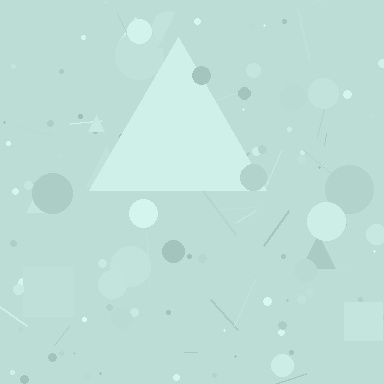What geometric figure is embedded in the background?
A triangle is embedded in the background.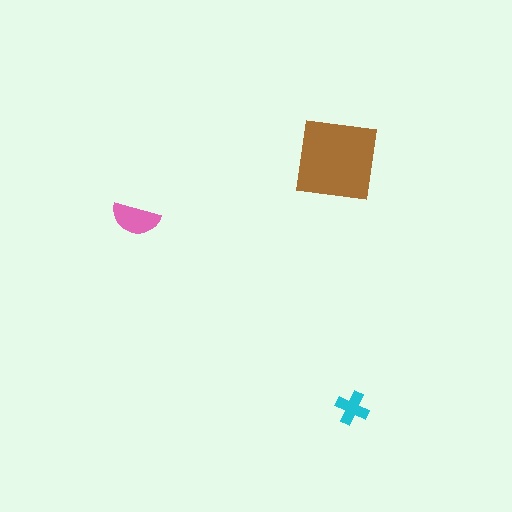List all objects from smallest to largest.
The cyan cross, the pink semicircle, the brown square.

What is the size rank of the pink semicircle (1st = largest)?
2nd.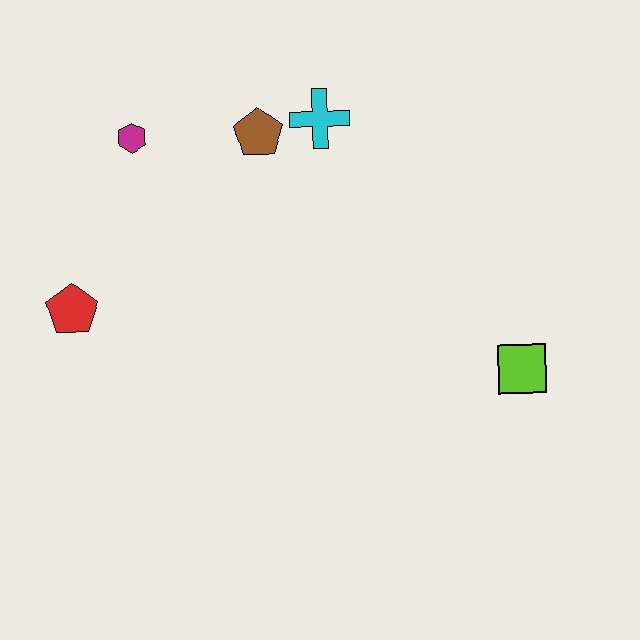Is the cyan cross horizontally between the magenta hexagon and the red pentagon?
No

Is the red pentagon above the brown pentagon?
No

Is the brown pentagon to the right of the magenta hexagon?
Yes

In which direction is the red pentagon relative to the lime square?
The red pentagon is to the left of the lime square.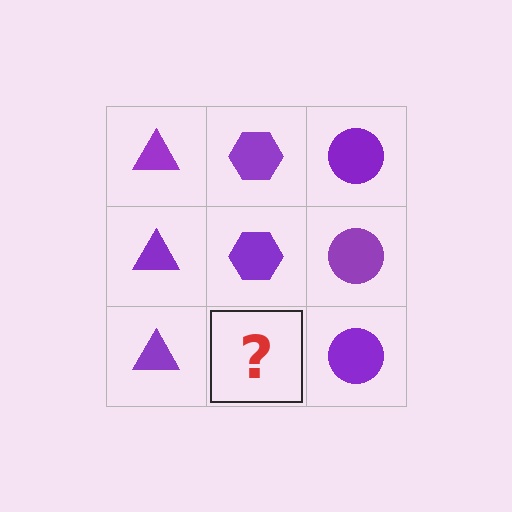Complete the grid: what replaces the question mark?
The question mark should be replaced with a purple hexagon.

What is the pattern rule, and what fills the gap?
The rule is that each column has a consistent shape. The gap should be filled with a purple hexagon.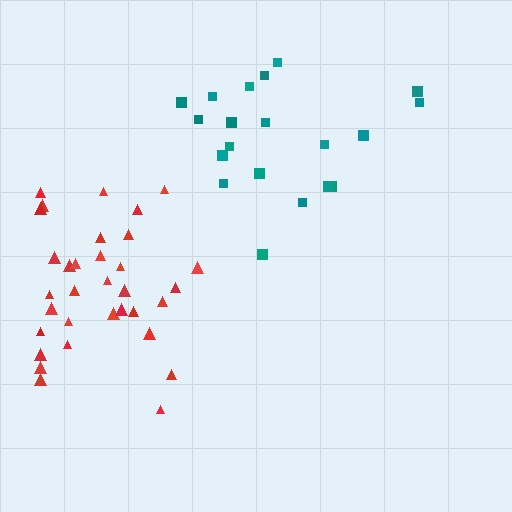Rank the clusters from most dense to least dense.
red, teal.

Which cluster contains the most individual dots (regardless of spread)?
Red (33).